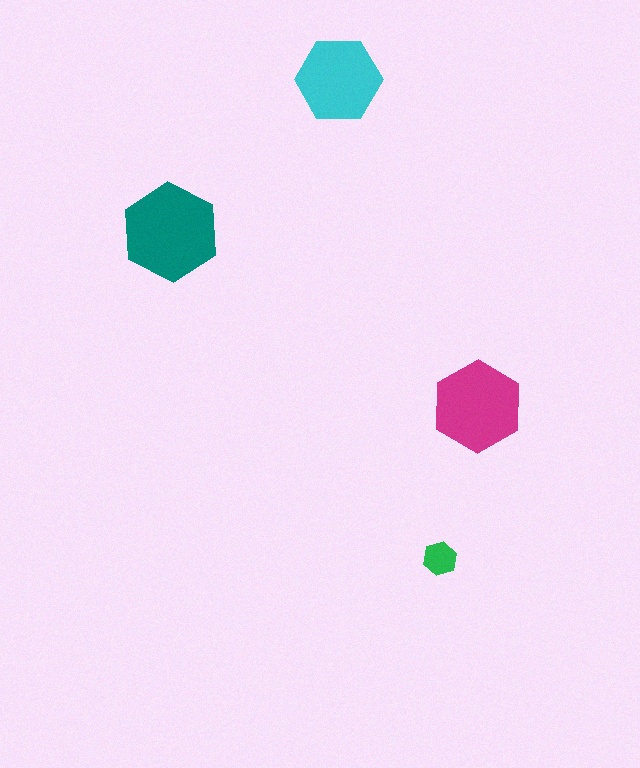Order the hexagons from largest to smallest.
the teal one, the magenta one, the cyan one, the green one.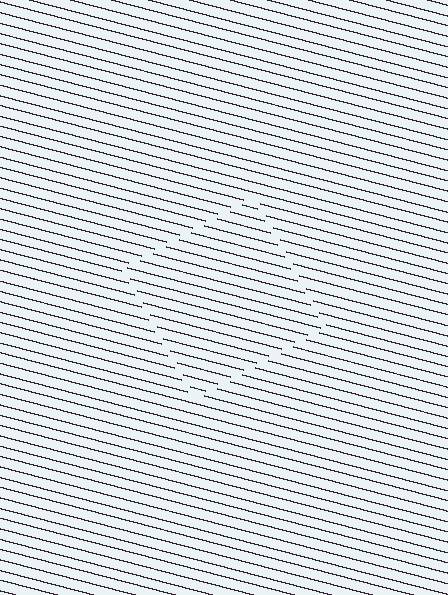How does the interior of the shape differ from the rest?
The interior of the shape contains the same grating, shifted by half a period — the contour is defined by the phase discontinuity where line-ends from the inner and outer gratings abut.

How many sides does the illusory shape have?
4 sides — the line-ends trace a square.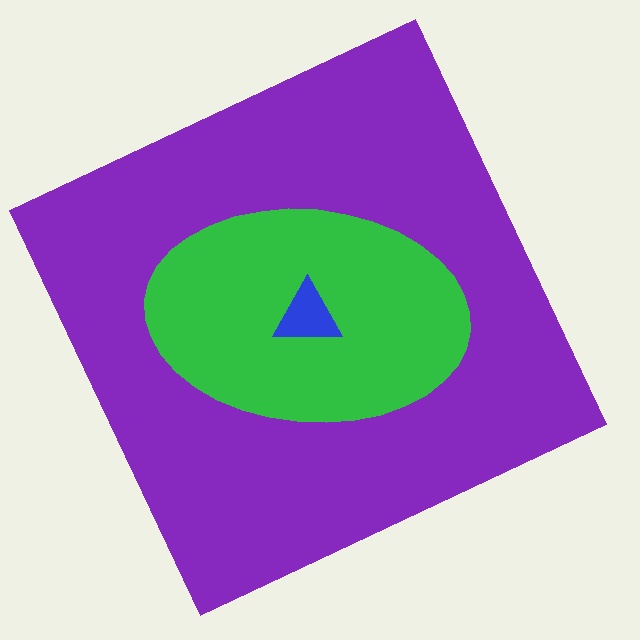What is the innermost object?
The blue triangle.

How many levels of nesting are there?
3.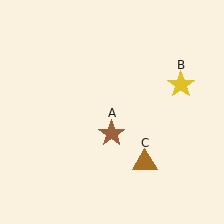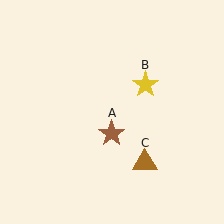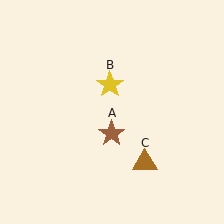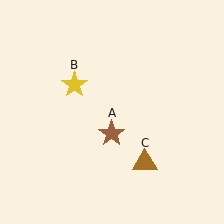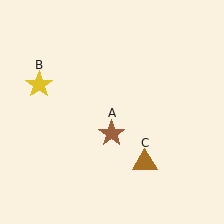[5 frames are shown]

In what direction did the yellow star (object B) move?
The yellow star (object B) moved left.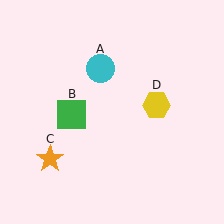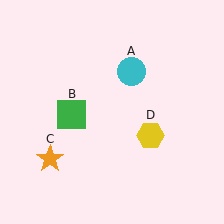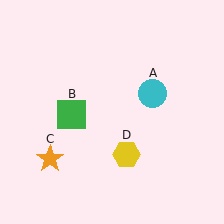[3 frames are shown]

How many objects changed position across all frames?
2 objects changed position: cyan circle (object A), yellow hexagon (object D).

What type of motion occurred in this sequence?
The cyan circle (object A), yellow hexagon (object D) rotated clockwise around the center of the scene.